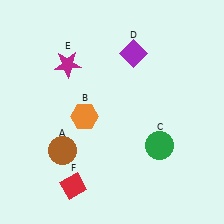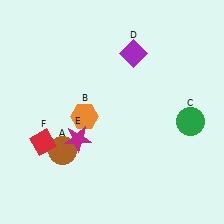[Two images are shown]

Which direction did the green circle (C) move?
The green circle (C) moved right.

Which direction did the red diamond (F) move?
The red diamond (F) moved up.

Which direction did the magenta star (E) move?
The magenta star (E) moved down.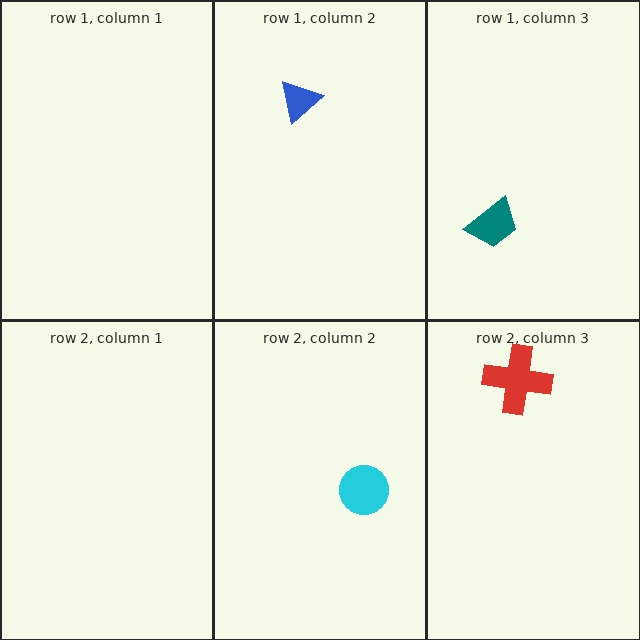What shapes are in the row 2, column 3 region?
The red cross.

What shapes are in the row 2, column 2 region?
The cyan circle.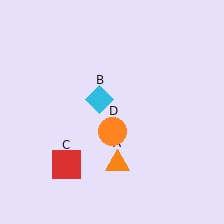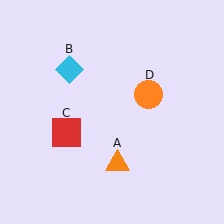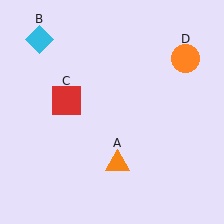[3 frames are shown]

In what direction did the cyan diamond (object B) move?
The cyan diamond (object B) moved up and to the left.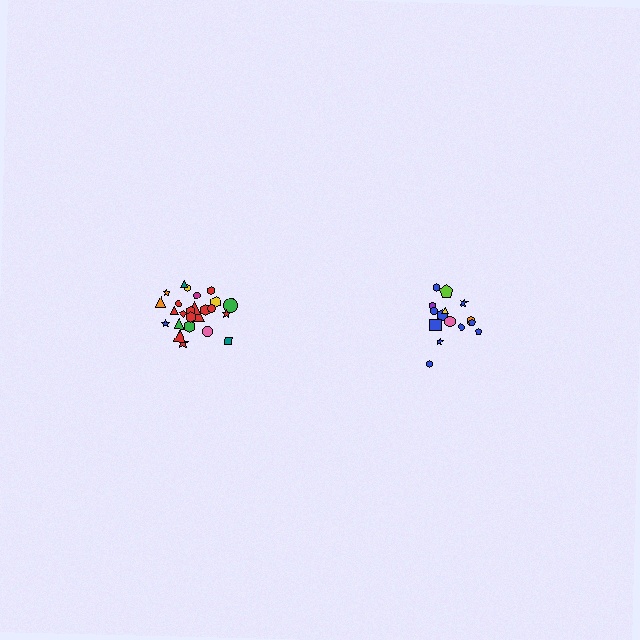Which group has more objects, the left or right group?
The left group.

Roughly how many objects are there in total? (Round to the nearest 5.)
Roughly 40 objects in total.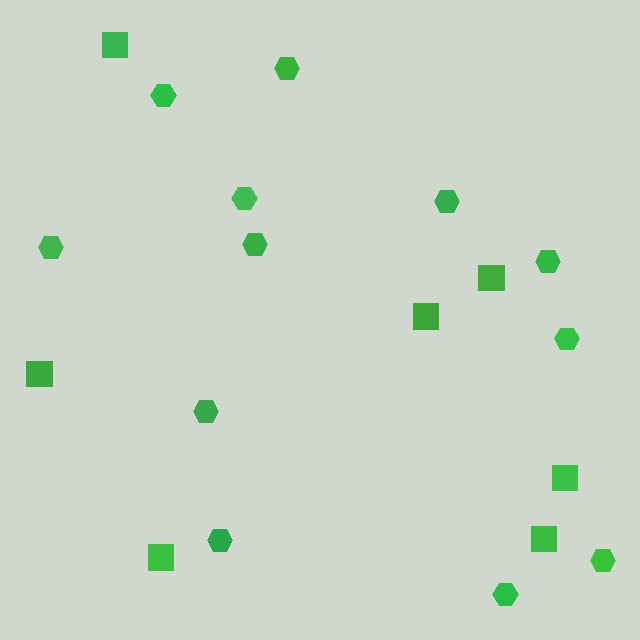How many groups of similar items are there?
There are 2 groups: one group of hexagons (12) and one group of squares (7).